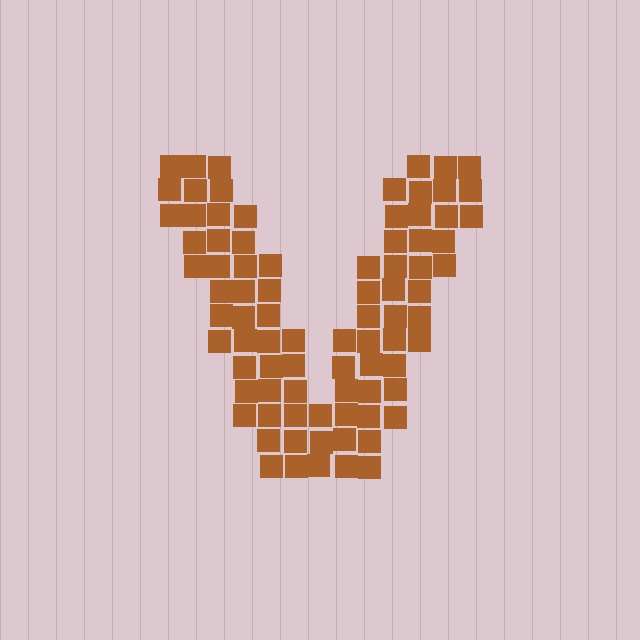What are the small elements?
The small elements are squares.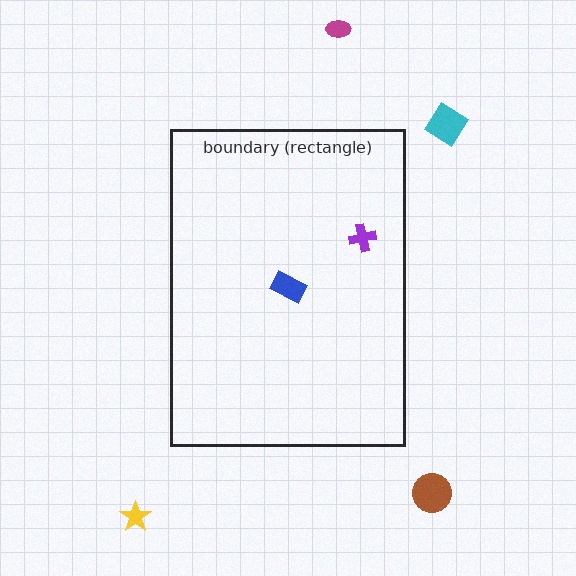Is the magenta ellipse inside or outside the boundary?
Outside.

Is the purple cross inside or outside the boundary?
Inside.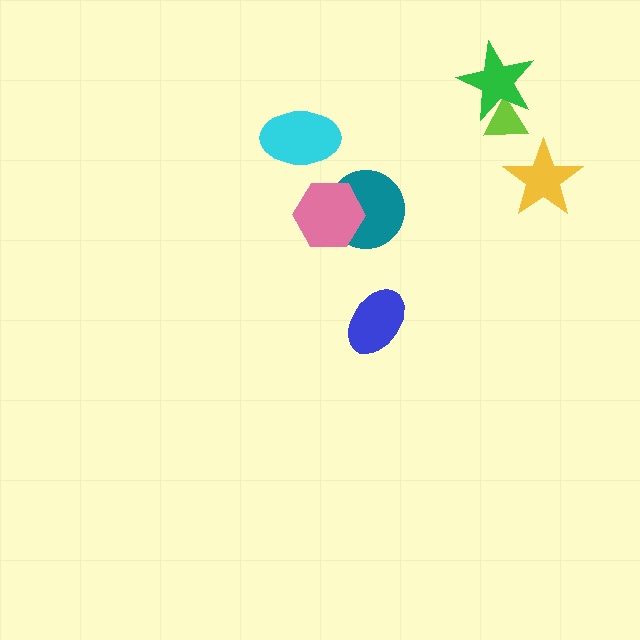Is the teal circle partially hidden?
Yes, it is partially covered by another shape.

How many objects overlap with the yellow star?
0 objects overlap with the yellow star.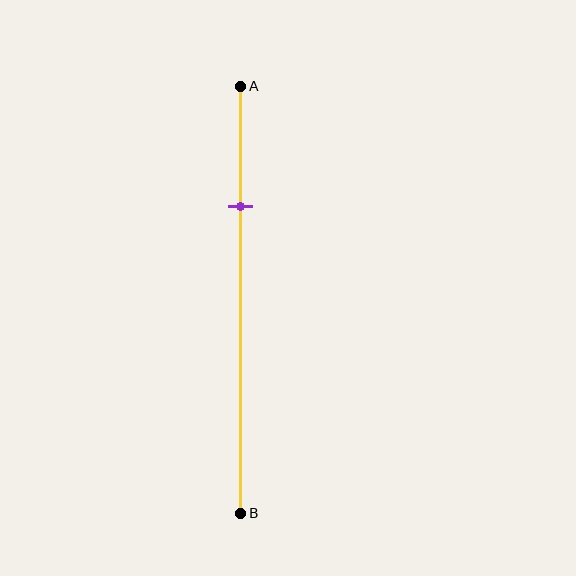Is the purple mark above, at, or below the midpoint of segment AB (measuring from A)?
The purple mark is above the midpoint of segment AB.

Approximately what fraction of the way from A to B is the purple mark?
The purple mark is approximately 30% of the way from A to B.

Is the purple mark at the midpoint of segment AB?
No, the mark is at about 30% from A, not at the 50% midpoint.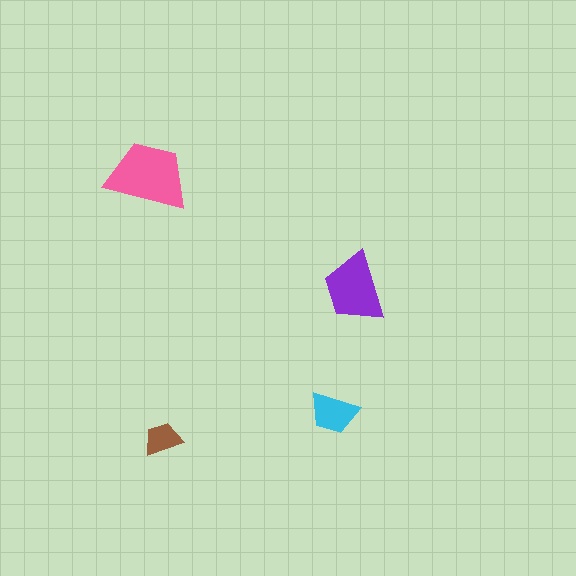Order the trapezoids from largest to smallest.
the pink one, the purple one, the cyan one, the brown one.